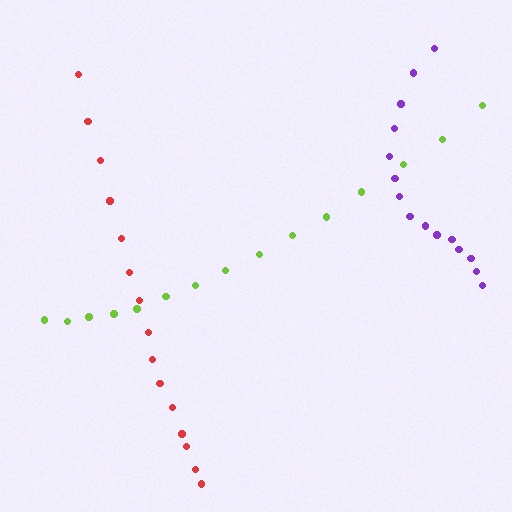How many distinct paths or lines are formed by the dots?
There are 3 distinct paths.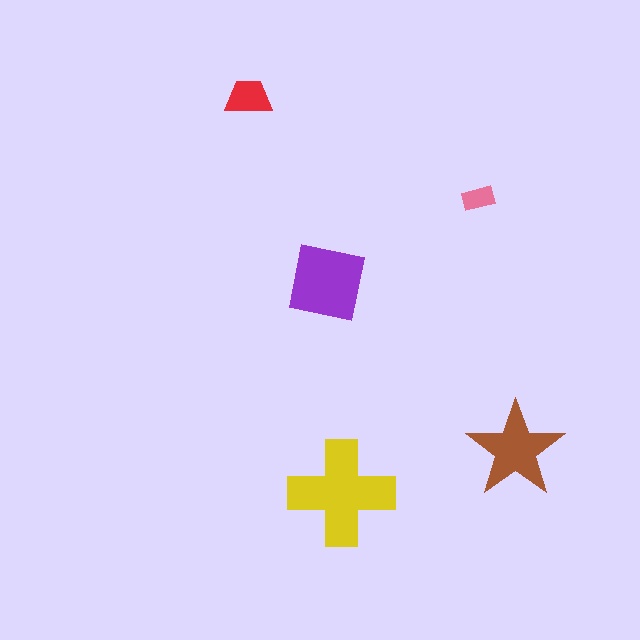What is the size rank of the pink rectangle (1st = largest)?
5th.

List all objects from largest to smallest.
The yellow cross, the purple square, the brown star, the red trapezoid, the pink rectangle.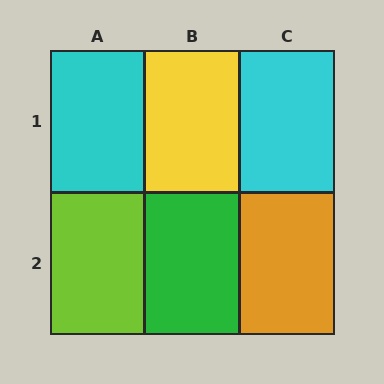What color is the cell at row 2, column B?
Green.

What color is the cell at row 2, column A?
Lime.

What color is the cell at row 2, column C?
Orange.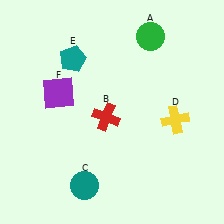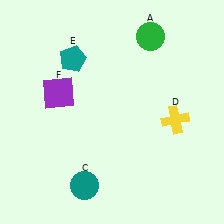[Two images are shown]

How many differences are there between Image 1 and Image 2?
There is 1 difference between the two images.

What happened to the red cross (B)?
The red cross (B) was removed in Image 2. It was in the bottom-left area of Image 1.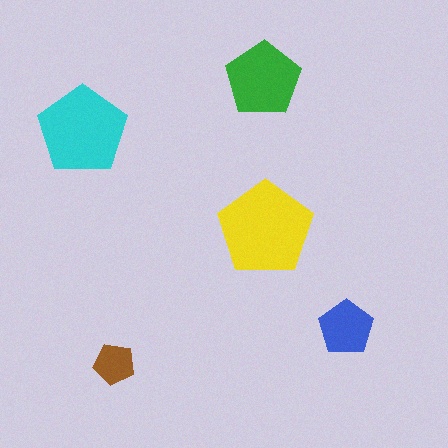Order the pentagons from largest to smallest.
the yellow one, the cyan one, the green one, the blue one, the brown one.